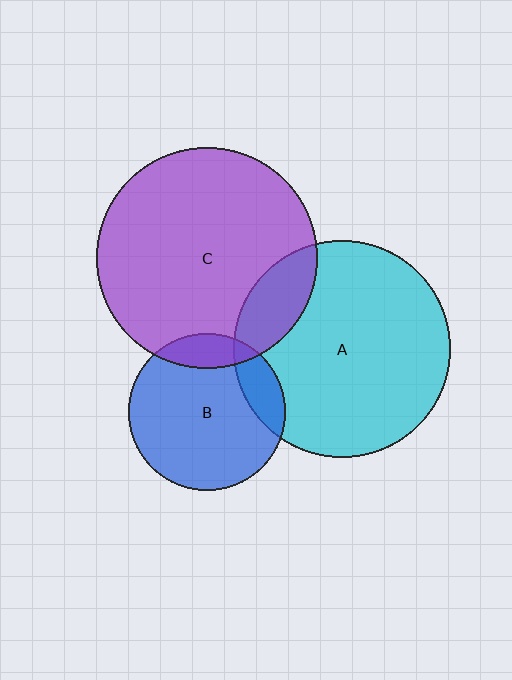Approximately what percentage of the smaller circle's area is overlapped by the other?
Approximately 15%.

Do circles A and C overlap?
Yes.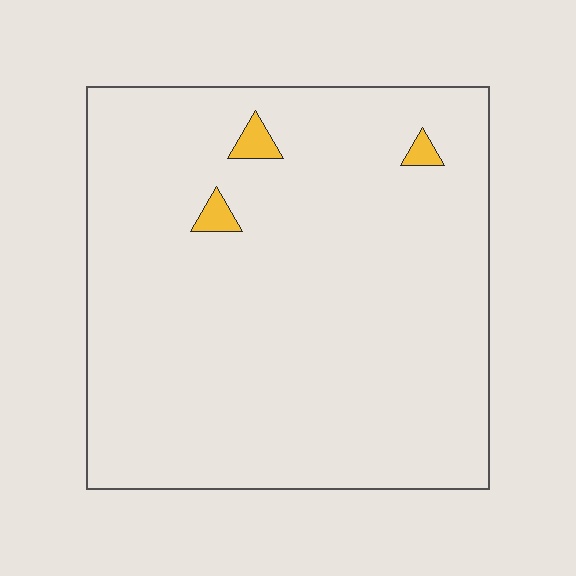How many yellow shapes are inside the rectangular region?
3.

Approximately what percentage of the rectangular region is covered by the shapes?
Approximately 0%.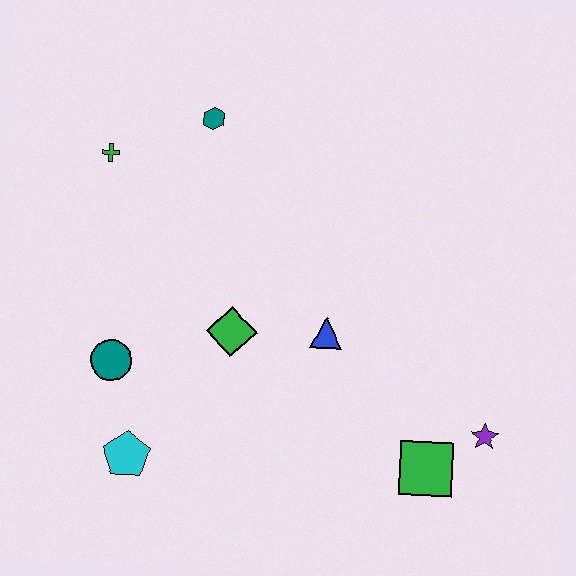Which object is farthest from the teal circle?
The purple star is farthest from the teal circle.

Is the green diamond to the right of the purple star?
No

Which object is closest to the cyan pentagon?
The teal circle is closest to the cyan pentagon.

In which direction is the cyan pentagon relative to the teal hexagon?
The cyan pentagon is below the teal hexagon.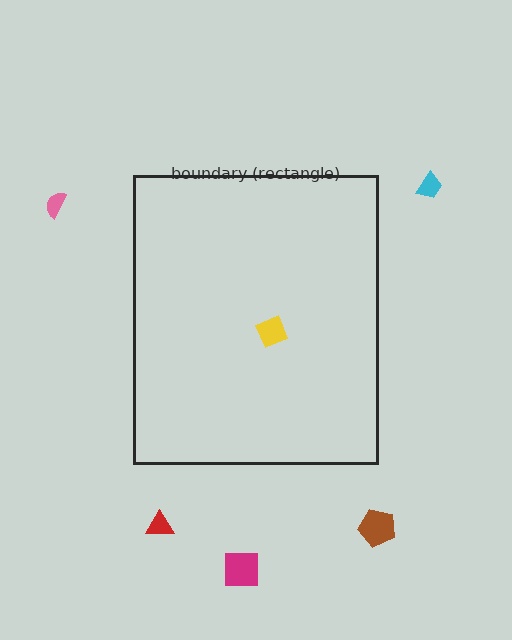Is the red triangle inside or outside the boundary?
Outside.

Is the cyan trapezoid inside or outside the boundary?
Outside.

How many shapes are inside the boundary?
1 inside, 5 outside.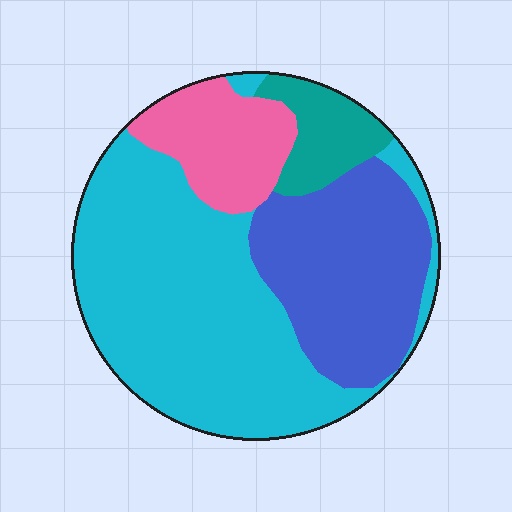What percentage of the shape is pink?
Pink takes up less than a sixth of the shape.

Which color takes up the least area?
Teal, at roughly 10%.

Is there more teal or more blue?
Blue.